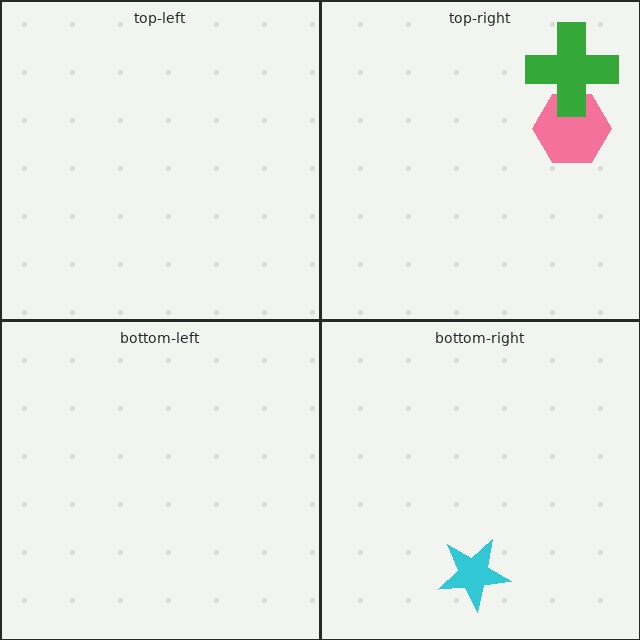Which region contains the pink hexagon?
The top-right region.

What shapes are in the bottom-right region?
The cyan star.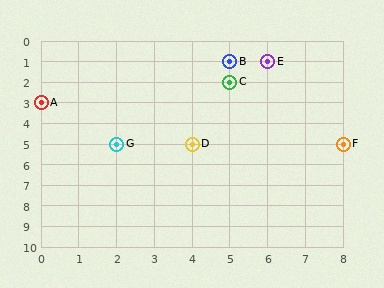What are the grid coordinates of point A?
Point A is at grid coordinates (0, 3).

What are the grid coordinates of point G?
Point G is at grid coordinates (2, 5).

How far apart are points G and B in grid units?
Points G and B are 3 columns and 4 rows apart (about 5.0 grid units diagonally).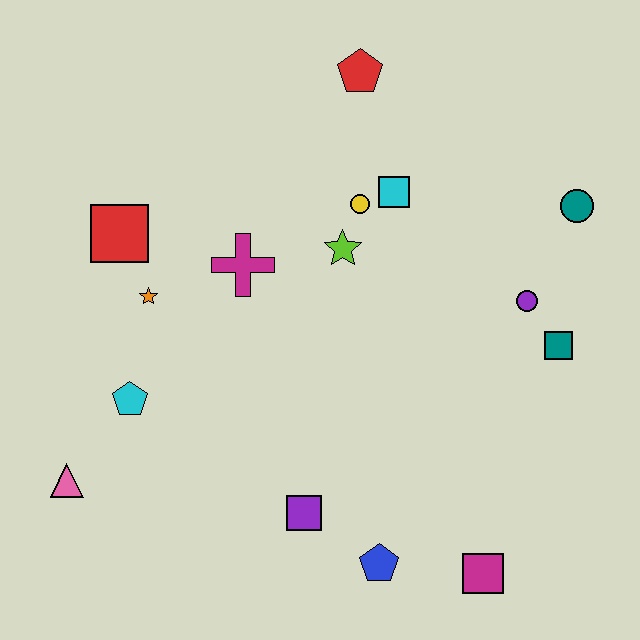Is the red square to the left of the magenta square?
Yes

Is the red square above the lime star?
Yes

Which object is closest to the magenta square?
The blue pentagon is closest to the magenta square.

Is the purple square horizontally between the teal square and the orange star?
Yes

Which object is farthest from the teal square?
The pink triangle is farthest from the teal square.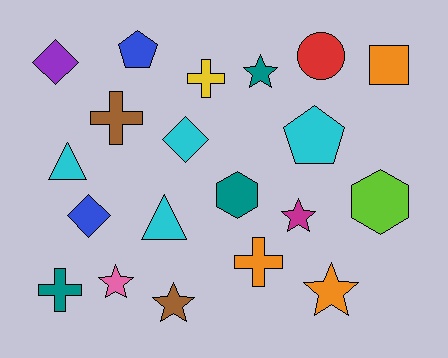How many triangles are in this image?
There are 2 triangles.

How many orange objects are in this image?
There are 3 orange objects.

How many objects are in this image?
There are 20 objects.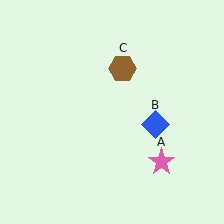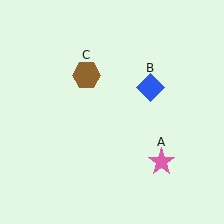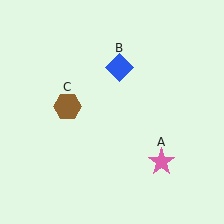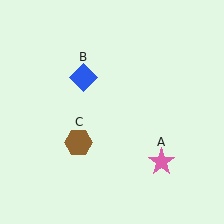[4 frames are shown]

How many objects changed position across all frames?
2 objects changed position: blue diamond (object B), brown hexagon (object C).